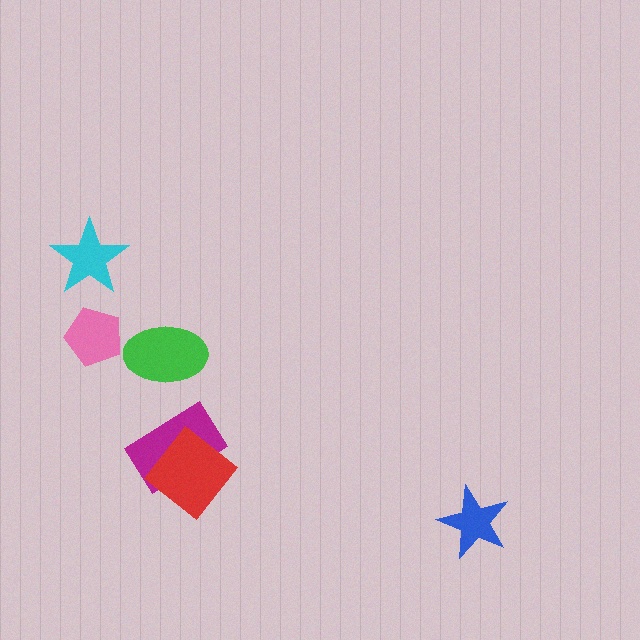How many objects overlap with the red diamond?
1 object overlaps with the red diamond.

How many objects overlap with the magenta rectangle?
1 object overlaps with the magenta rectangle.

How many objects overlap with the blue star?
0 objects overlap with the blue star.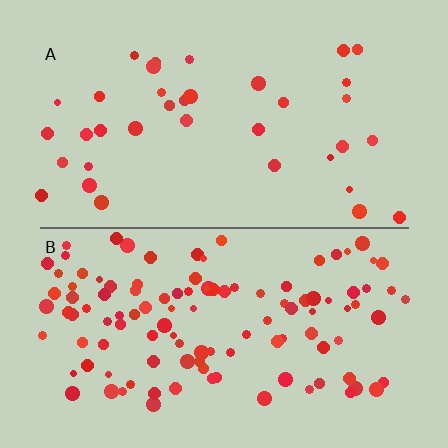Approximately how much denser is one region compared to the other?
Approximately 3.1× — region B over region A.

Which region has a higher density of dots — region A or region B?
B (the bottom).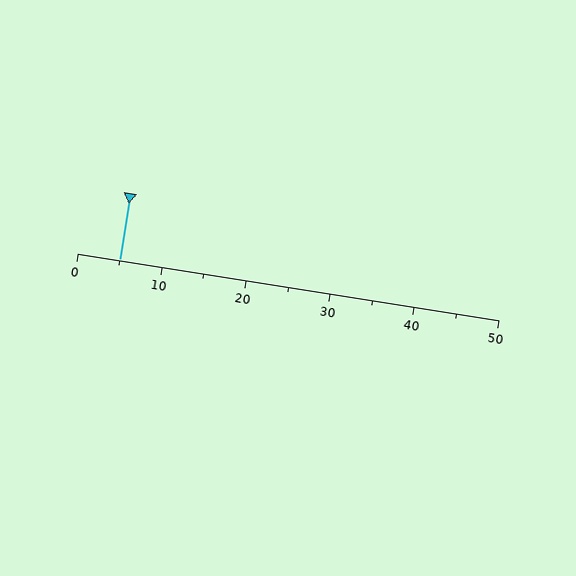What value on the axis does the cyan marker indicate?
The marker indicates approximately 5.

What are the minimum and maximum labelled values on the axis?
The axis runs from 0 to 50.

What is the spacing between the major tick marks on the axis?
The major ticks are spaced 10 apart.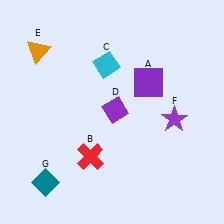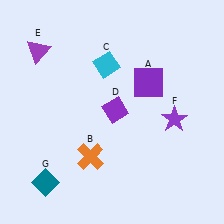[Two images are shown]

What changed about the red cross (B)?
In Image 1, B is red. In Image 2, it changed to orange.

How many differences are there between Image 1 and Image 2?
There are 2 differences between the two images.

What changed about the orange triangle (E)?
In Image 1, E is orange. In Image 2, it changed to purple.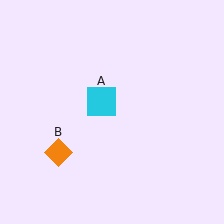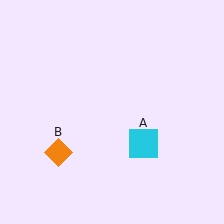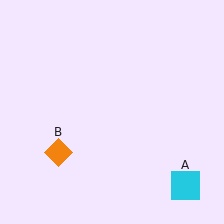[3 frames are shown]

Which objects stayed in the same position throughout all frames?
Orange diamond (object B) remained stationary.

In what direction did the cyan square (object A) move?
The cyan square (object A) moved down and to the right.